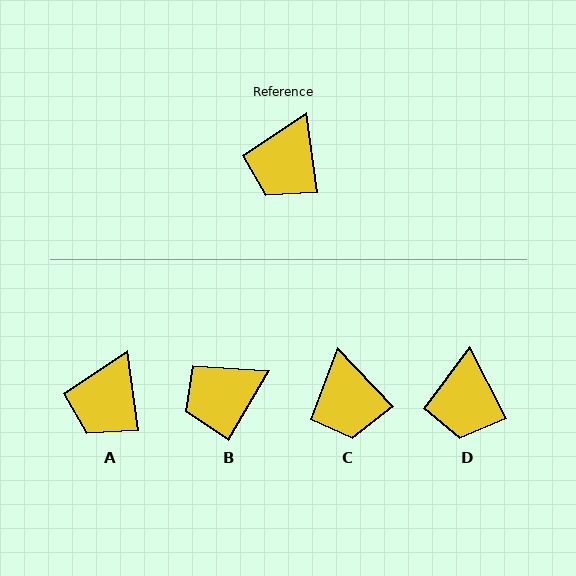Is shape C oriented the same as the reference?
No, it is off by about 36 degrees.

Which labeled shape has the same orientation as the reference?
A.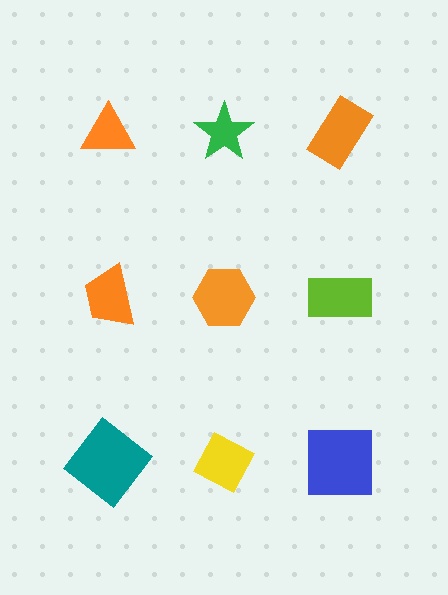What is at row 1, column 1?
An orange triangle.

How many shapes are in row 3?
3 shapes.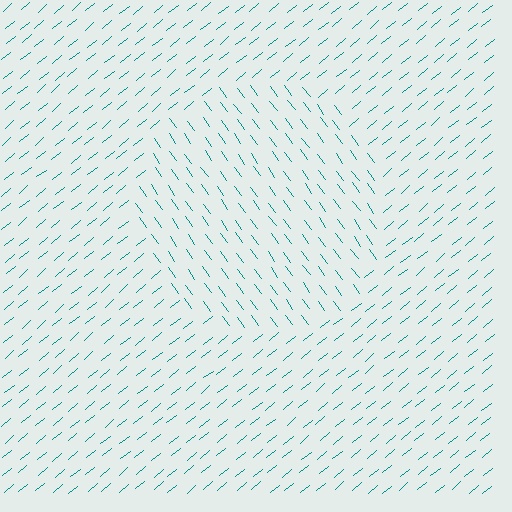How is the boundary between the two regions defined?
The boundary is defined purely by a change in line orientation (approximately 87 degrees difference). All lines are the same color and thickness.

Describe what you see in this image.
The image is filled with small teal line segments. A circle region in the image has lines oriented differently from the surrounding lines, creating a visible texture boundary.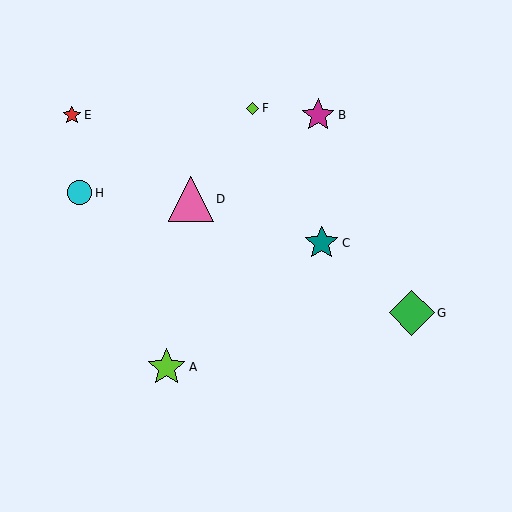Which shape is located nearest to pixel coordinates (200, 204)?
The pink triangle (labeled D) at (191, 199) is nearest to that location.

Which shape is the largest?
The green diamond (labeled G) is the largest.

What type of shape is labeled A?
Shape A is a lime star.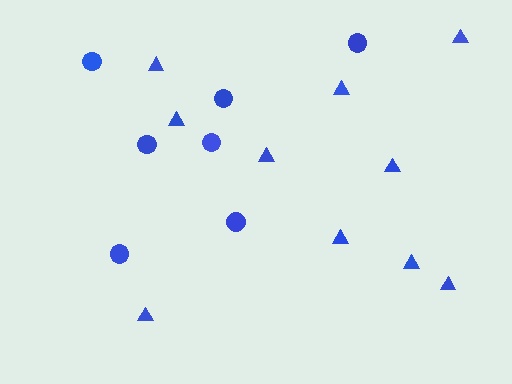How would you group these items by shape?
There are 2 groups: one group of circles (7) and one group of triangles (10).